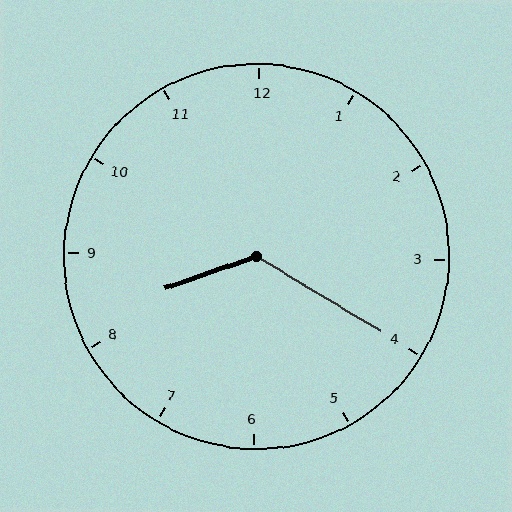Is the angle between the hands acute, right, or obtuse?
It is obtuse.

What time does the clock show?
8:20.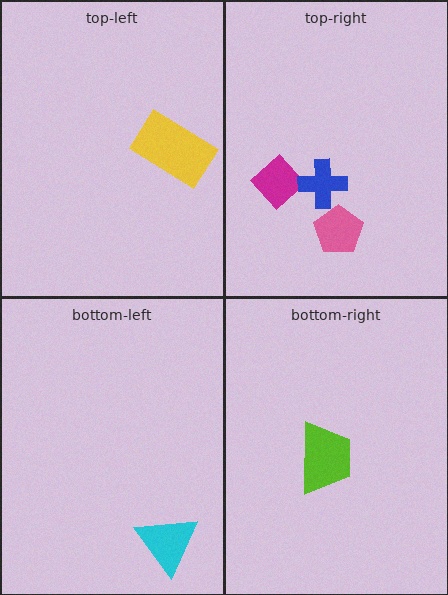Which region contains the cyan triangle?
The bottom-left region.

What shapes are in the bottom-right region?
The lime trapezoid.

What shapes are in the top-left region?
The yellow rectangle.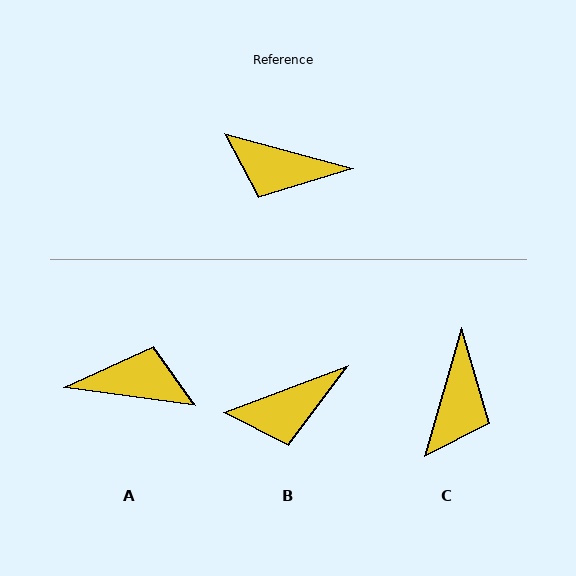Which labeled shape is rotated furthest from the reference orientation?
A, about 173 degrees away.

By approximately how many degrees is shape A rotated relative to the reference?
Approximately 173 degrees clockwise.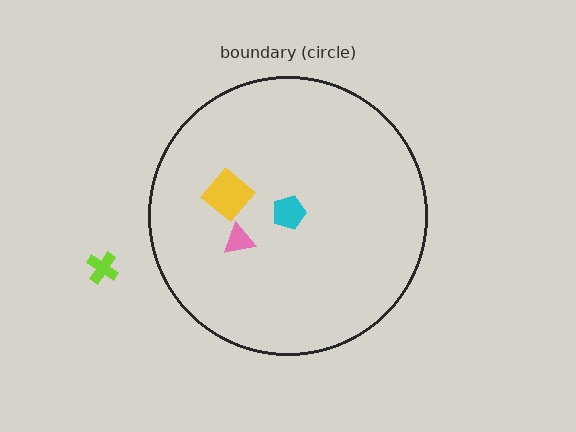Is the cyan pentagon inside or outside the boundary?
Inside.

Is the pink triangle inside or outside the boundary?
Inside.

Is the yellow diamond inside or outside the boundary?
Inside.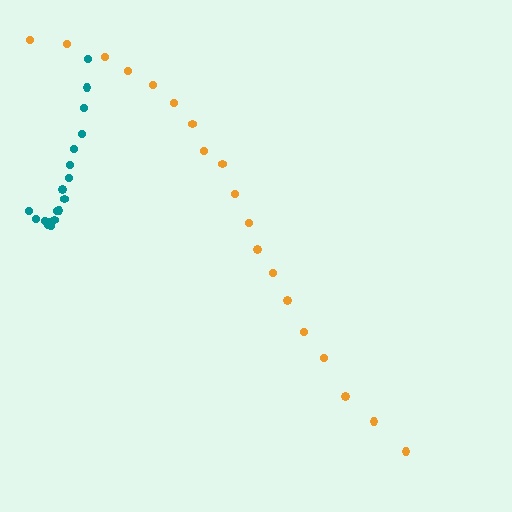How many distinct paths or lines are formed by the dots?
There are 2 distinct paths.